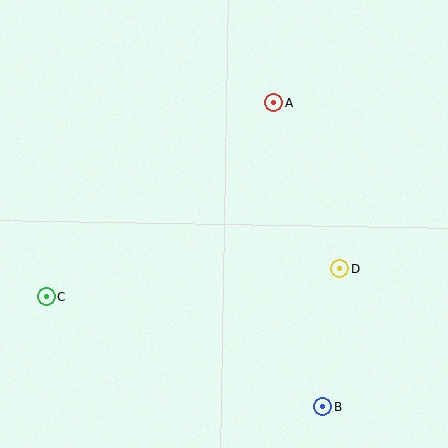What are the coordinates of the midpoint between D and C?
The midpoint between D and C is at (193, 283).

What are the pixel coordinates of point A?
Point A is at (274, 103).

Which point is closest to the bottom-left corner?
Point C is closest to the bottom-left corner.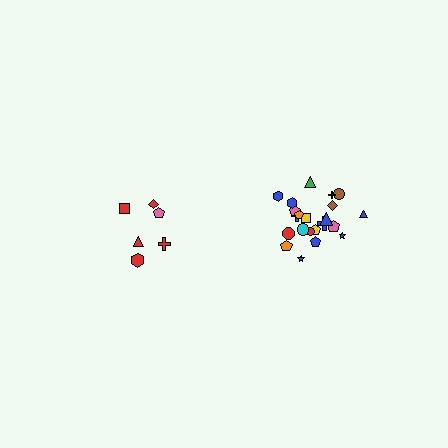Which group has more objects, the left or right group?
The right group.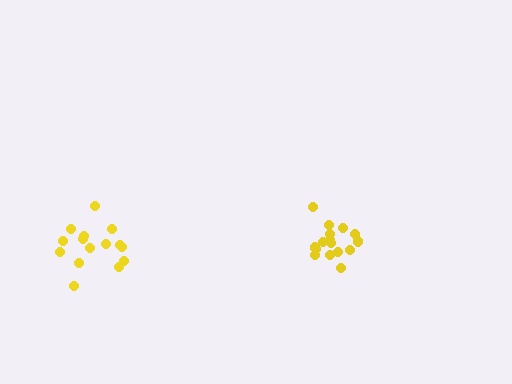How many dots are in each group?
Group 1: 15 dots, Group 2: 18 dots (33 total).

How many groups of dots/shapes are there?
There are 2 groups.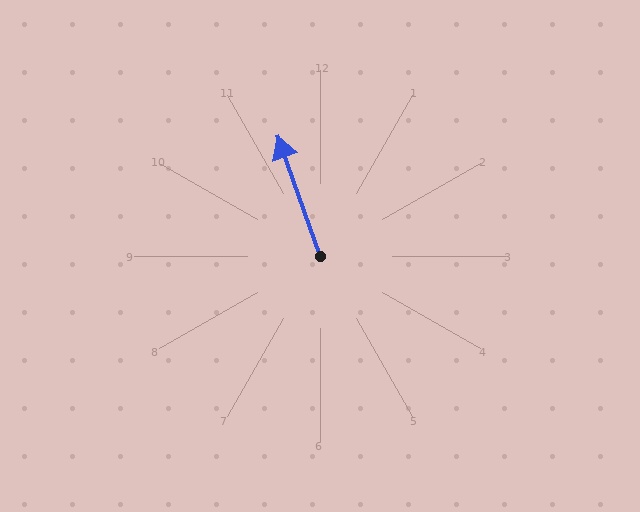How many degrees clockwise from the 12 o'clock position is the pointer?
Approximately 340 degrees.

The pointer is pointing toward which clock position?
Roughly 11 o'clock.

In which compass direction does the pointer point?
North.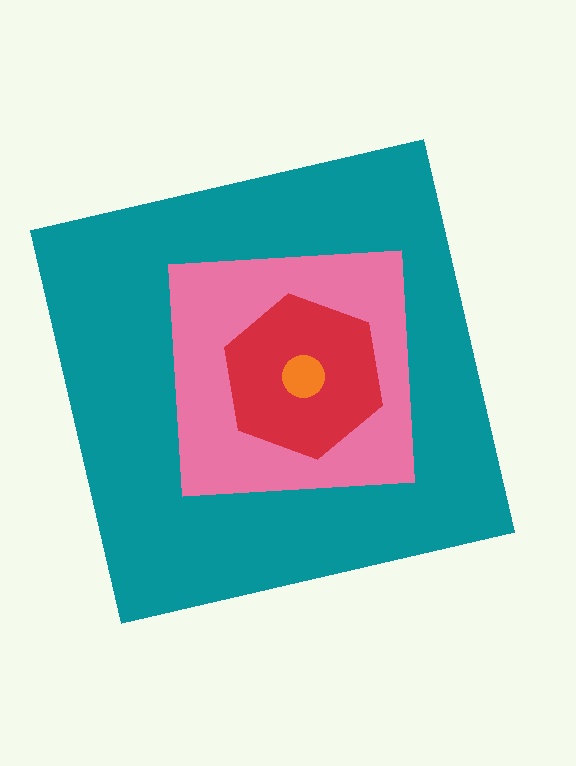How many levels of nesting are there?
4.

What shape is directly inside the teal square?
The pink square.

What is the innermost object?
The orange circle.